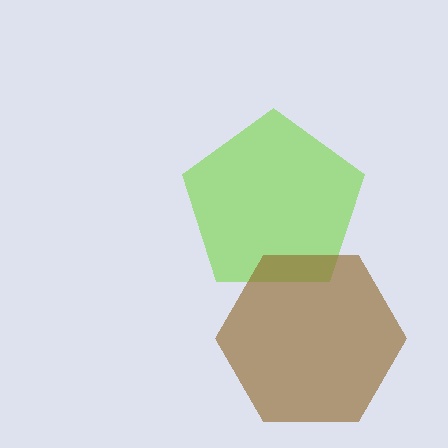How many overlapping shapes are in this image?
There are 2 overlapping shapes in the image.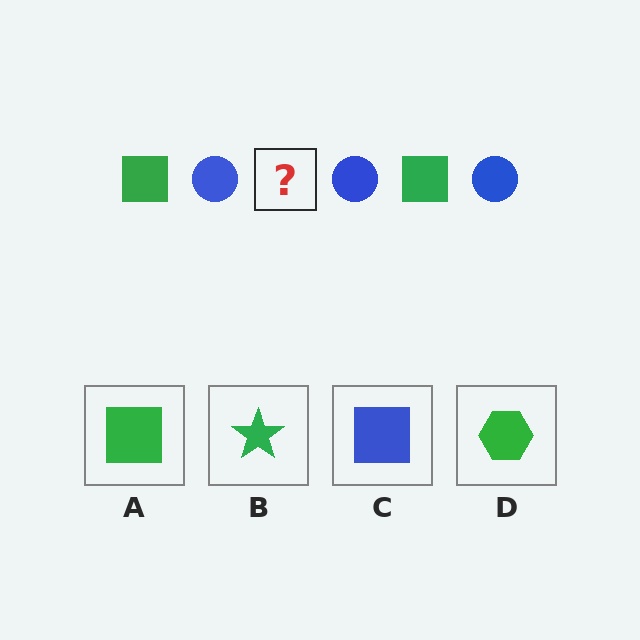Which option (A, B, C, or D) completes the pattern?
A.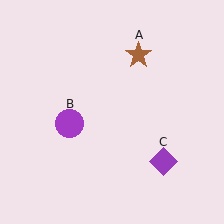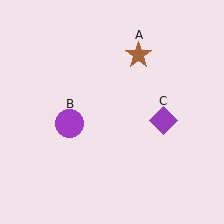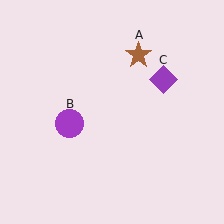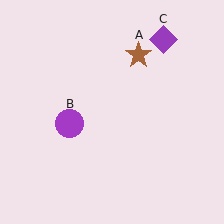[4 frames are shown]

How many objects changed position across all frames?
1 object changed position: purple diamond (object C).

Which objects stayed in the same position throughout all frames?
Brown star (object A) and purple circle (object B) remained stationary.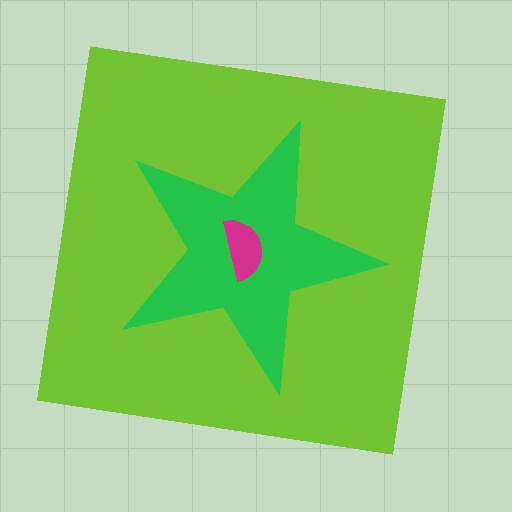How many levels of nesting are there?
3.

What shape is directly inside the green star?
The magenta semicircle.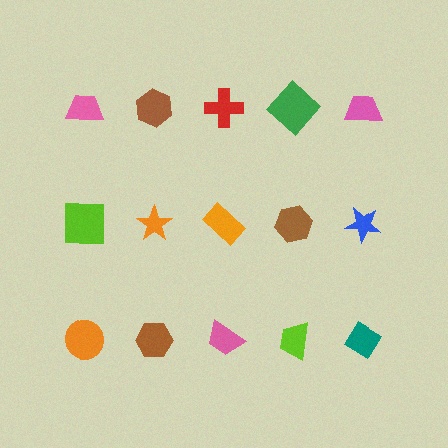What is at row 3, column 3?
A pink trapezoid.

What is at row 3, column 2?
A brown hexagon.